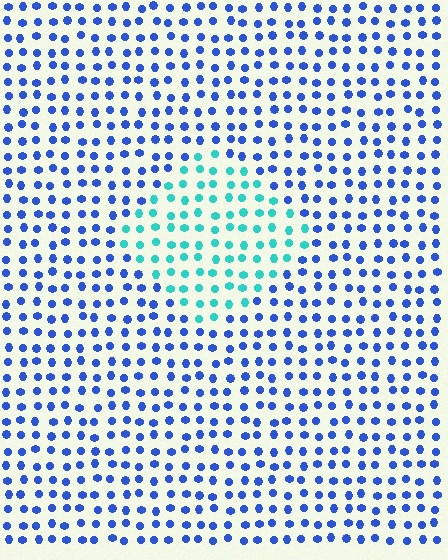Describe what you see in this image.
The image is filled with small blue elements in a uniform arrangement. A diamond-shaped region is visible where the elements are tinted to a slightly different hue, forming a subtle color boundary.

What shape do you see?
I see a diamond.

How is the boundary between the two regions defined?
The boundary is defined purely by a slight shift in hue (about 52 degrees). Spacing, size, and orientation are identical on both sides.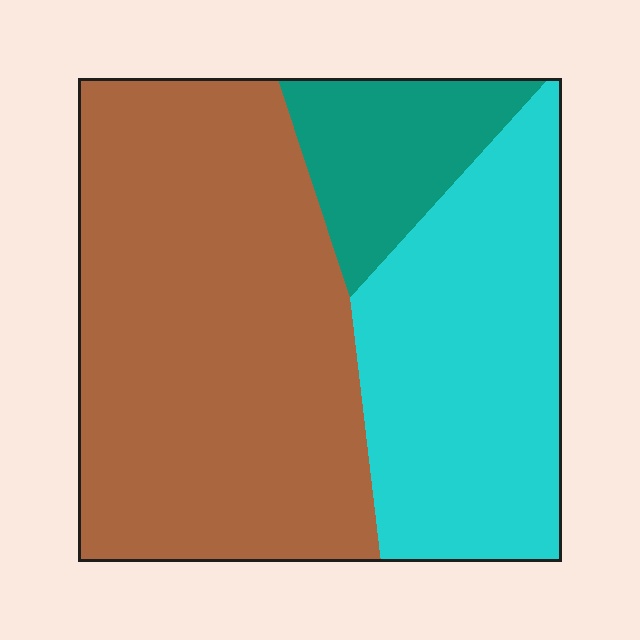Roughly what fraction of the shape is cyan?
Cyan takes up about one third (1/3) of the shape.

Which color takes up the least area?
Teal, at roughly 15%.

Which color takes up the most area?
Brown, at roughly 55%.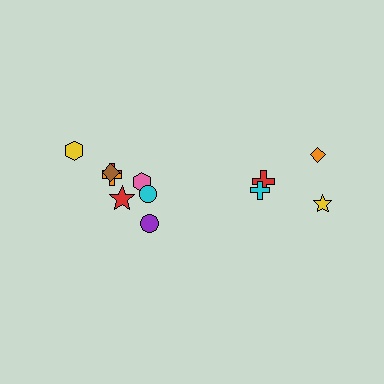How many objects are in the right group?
There are 4 objects.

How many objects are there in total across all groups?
There are 12 objects.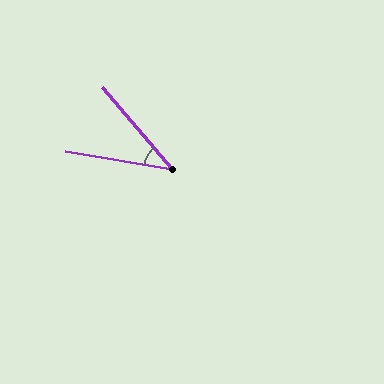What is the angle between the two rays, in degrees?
Approximately 40 degrees.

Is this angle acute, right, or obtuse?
It is acute.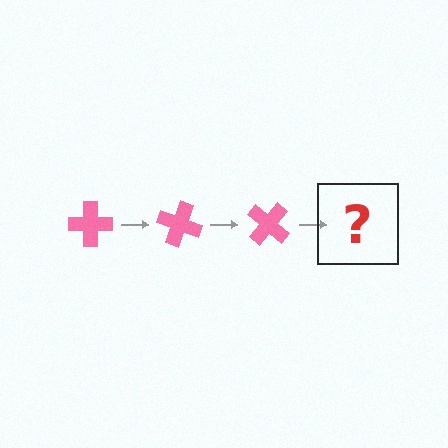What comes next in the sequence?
The next element should be a pink cross rotated 60 degrees.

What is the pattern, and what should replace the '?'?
The pattern is that the cross rotates 20 degrees each step. The '?' should be a pink cross rotated 60 degrees.